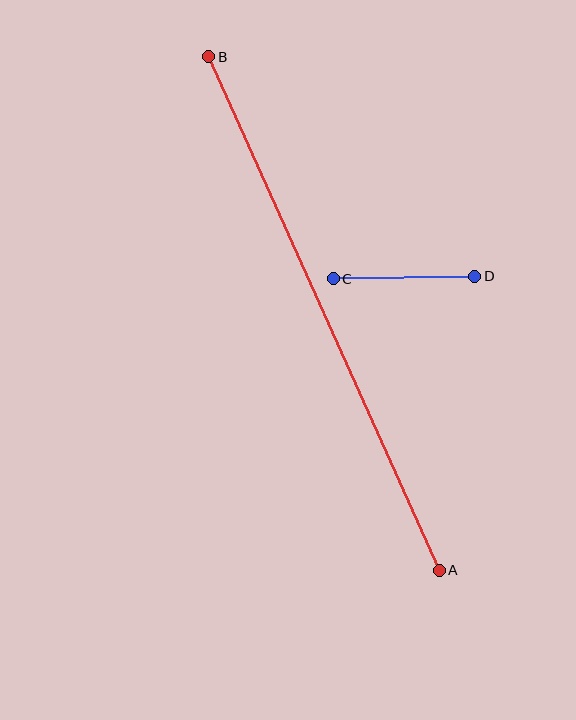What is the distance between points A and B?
The distance is approximately 562 pixels.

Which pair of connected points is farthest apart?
Points A and B are farthest apart.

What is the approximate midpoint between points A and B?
The midpoint is at approximately (324, 313) pixels.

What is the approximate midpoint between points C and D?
The midpoint is at approximately (404, 277) pixels.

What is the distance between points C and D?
The distance is approximately 142 pixels.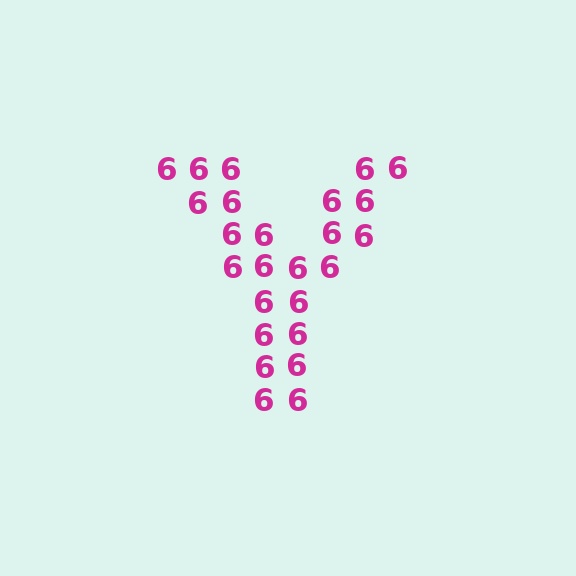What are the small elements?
The small elements are digit 6's.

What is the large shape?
The large shape is the letter Y.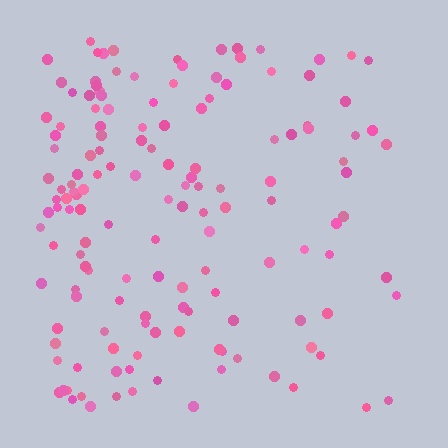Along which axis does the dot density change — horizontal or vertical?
Horizontal.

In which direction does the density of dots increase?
From right to left, with the left side densest.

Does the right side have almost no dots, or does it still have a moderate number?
Still a moderate number, just noticeably fewer than the left.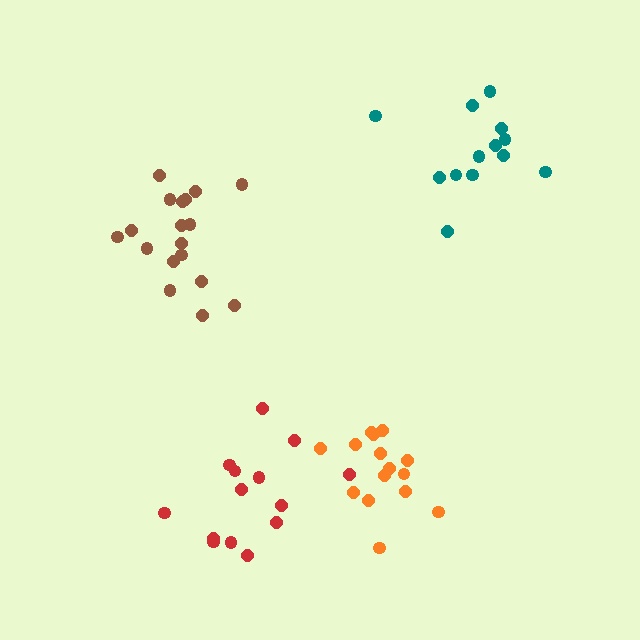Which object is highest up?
The teal cluster is topmost.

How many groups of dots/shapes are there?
There are 4 groups.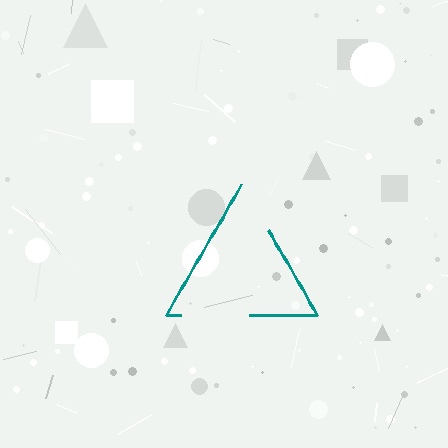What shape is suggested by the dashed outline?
The dashed outline suggests a triangle.